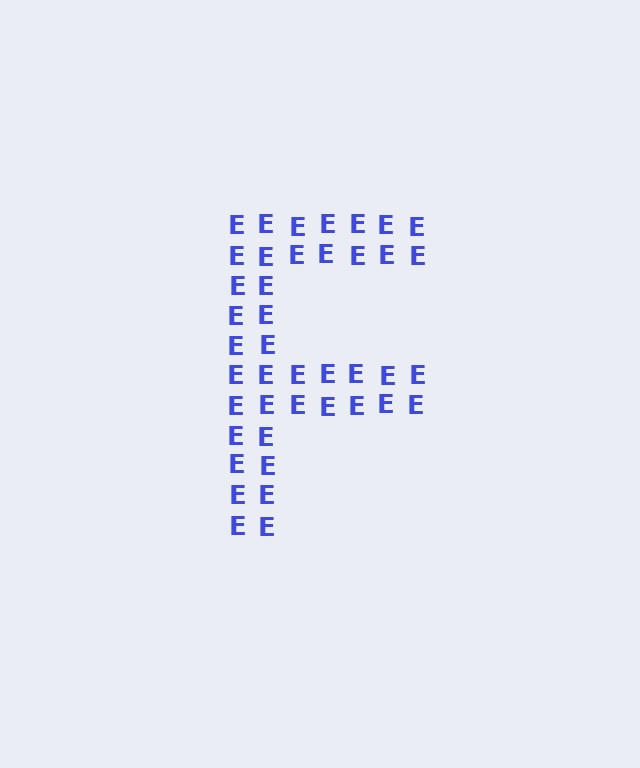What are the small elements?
The small elements are letter E's.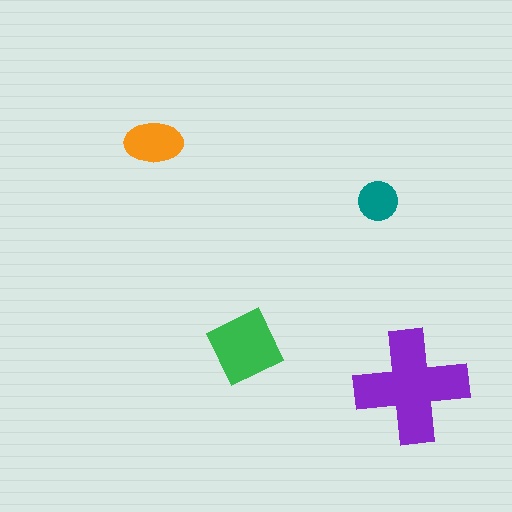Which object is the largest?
The purple cross.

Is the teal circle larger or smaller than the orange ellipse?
Smaller.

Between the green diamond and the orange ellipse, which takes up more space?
The green diamond.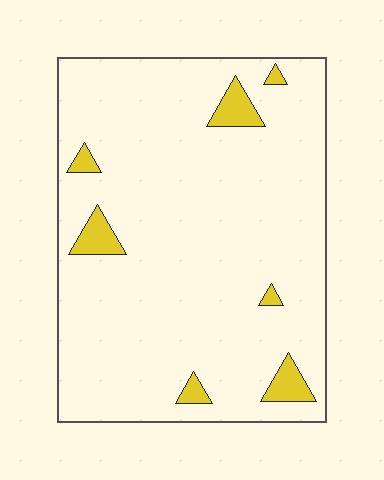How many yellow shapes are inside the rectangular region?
7.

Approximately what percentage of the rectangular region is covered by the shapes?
Approximately 5%.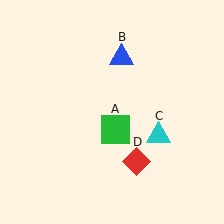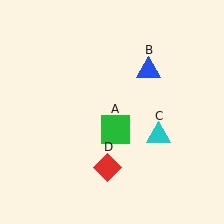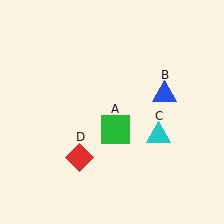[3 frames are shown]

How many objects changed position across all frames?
2 objects changed position: blue triangle (object B), red diamond (object D).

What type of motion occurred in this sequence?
The blue triangle (object B), red diamond (object D) rotated clockwise around the center of the scene.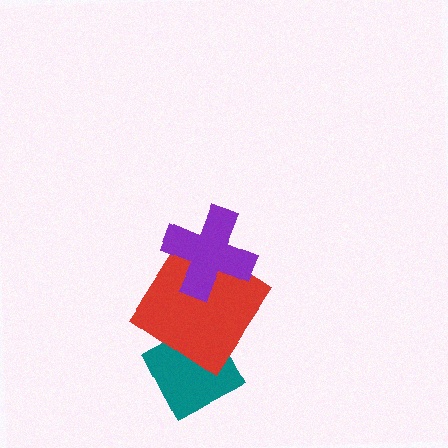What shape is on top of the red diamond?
The purple cross is on top of the red diamond.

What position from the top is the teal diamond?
The teal diamond is 3rd from the top.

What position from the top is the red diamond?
The red diamond is 2nd from the top.